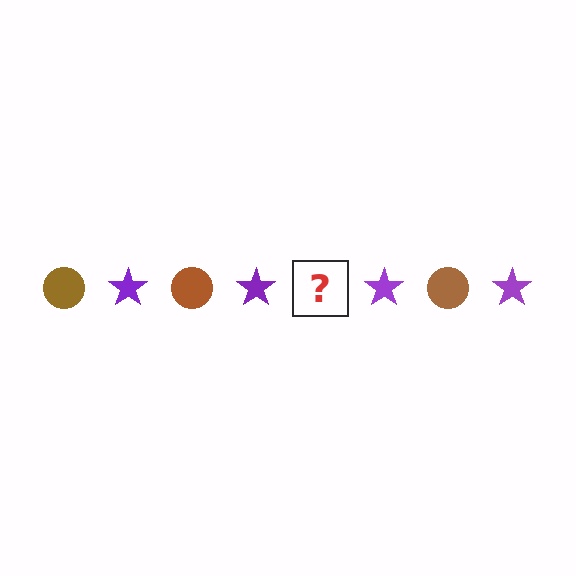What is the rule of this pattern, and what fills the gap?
The rule is that the pattern alternates between brown circle and purple star. The gap should be filled with a brown circle.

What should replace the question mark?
The question mark should be replaced with a brown circle.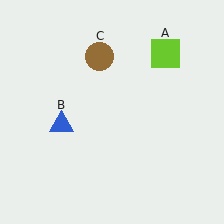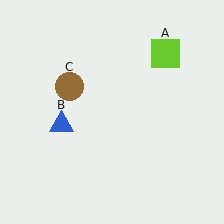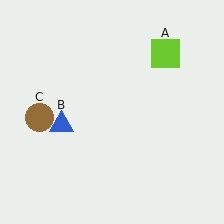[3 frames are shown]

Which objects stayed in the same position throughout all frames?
Lime square (object A) and blue triangle (object B) remained stationary.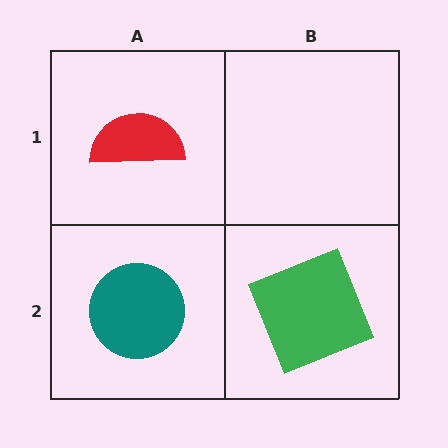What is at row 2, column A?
A teal circle.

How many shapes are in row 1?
1 shape.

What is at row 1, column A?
A red semicircle.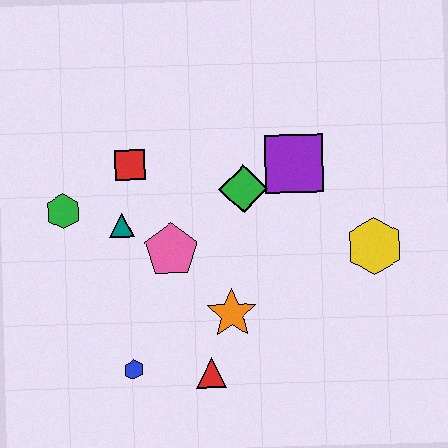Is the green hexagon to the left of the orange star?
Yes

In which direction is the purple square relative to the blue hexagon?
The purple square is above the blue hexagon.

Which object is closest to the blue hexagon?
The red triangle is closest to the blue hexagon.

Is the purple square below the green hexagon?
No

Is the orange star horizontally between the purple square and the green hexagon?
Yes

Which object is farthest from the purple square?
The blue hexagon is farthest from the purple square.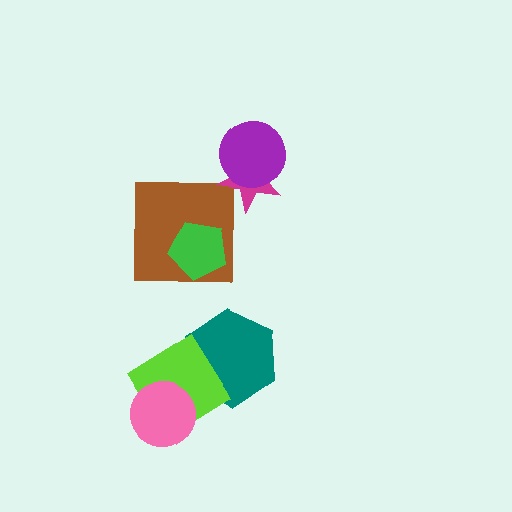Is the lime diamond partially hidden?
Yes, it is partially covered by another shape.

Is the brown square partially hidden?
Yes, it is partially covered by another shape.